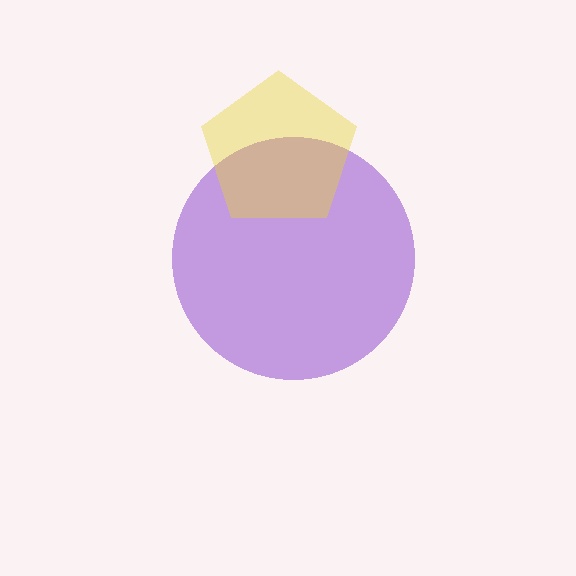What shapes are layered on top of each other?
The layered shapes are: a purple circle, a yellow pentagon.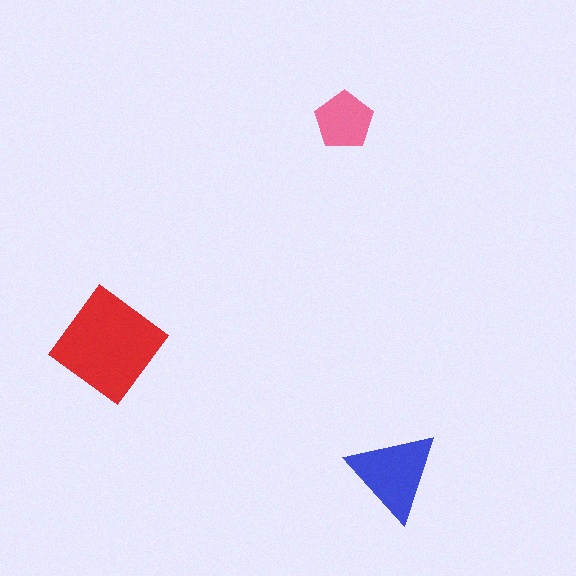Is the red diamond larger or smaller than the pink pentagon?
Larger.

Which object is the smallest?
The pink pentagon.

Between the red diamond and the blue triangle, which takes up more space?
The red diamond.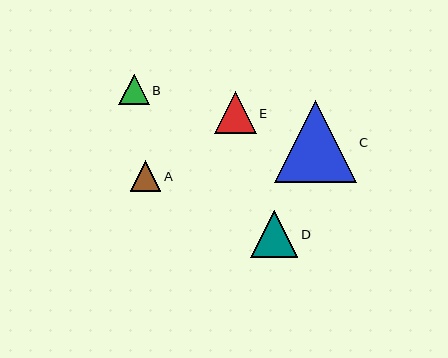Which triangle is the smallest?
Triangle B is the smallest with a size of approximately 30 pixels.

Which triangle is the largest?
Triangle C is the largest with a size of approximately 82 pixels.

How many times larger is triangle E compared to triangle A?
Triangle E is approximately 1.3 times the size of triangle A.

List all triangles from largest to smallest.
From largest to smallest: C, D, E, A, B.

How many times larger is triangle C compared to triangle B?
Triangle C is approximately 2.7 times the size of triangle B.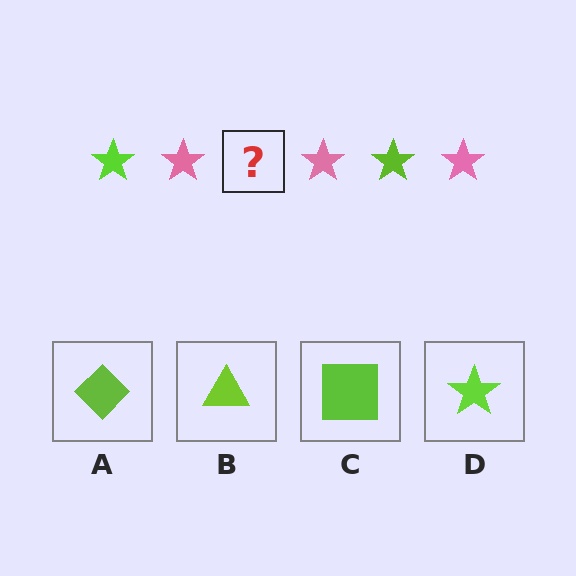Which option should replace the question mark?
Option D.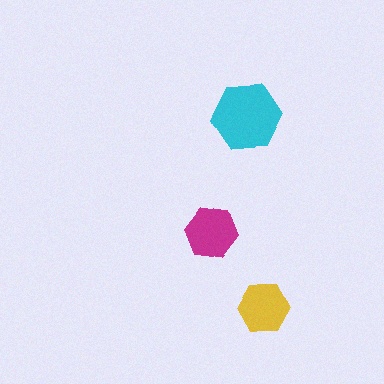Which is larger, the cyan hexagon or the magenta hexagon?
The cyan one.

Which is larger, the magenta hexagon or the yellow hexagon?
The magenta one.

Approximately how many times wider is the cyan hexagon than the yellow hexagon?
About 1.5 times wider.